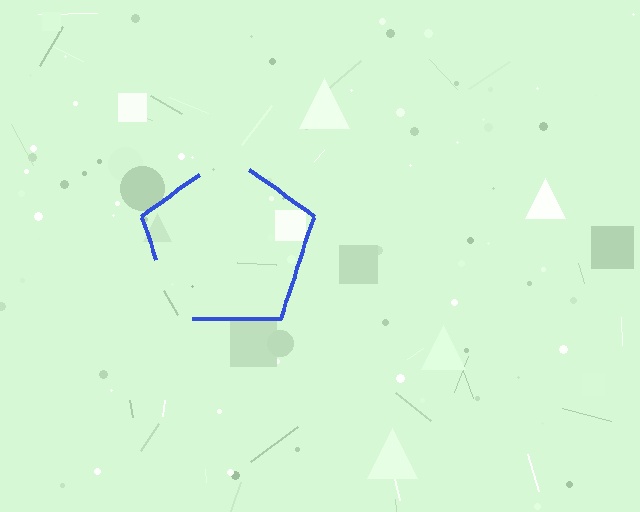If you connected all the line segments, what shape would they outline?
They would outline a pentagon.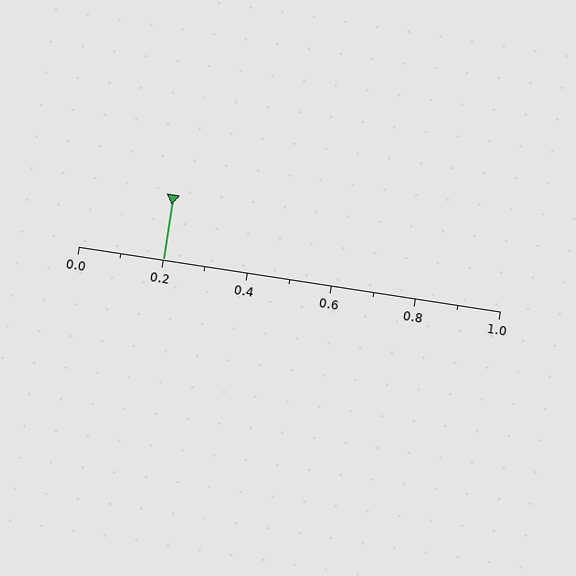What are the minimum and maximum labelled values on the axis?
The axis runs from 0.0 to 1.0.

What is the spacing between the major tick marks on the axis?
The major ticks are spaced 0.2 apart.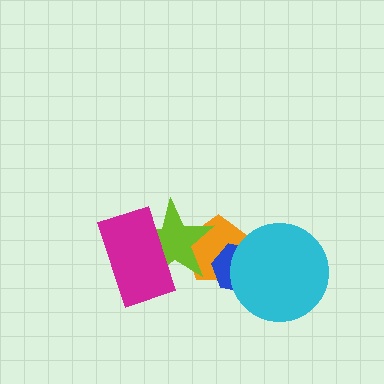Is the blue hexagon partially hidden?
Yes, it is partially covered by another shape.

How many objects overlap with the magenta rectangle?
1 object overlaps with the magenta rectangle.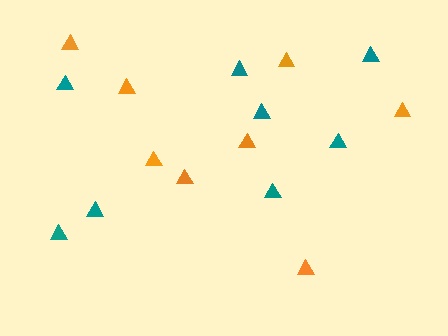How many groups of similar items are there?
There are 2 groups: one group of orange triangles (8) and one group of teal triangles (8).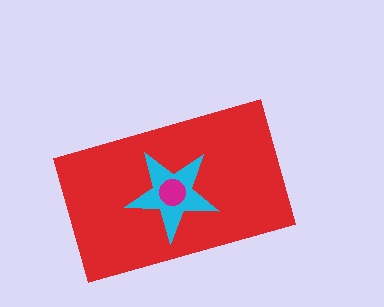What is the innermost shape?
The magenta circle.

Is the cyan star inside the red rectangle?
Yes.